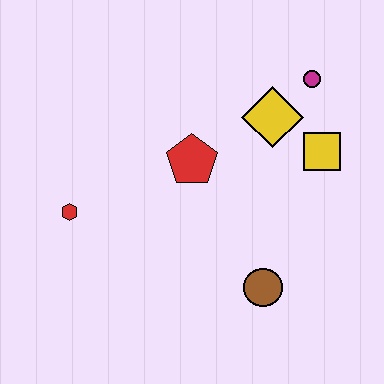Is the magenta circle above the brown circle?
Yes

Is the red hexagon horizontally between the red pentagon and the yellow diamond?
No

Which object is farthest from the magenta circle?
The red hexagon is farthest from the magenta circle.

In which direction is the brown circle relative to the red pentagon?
The brown circle is below the red pentagon.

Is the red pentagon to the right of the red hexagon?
Yes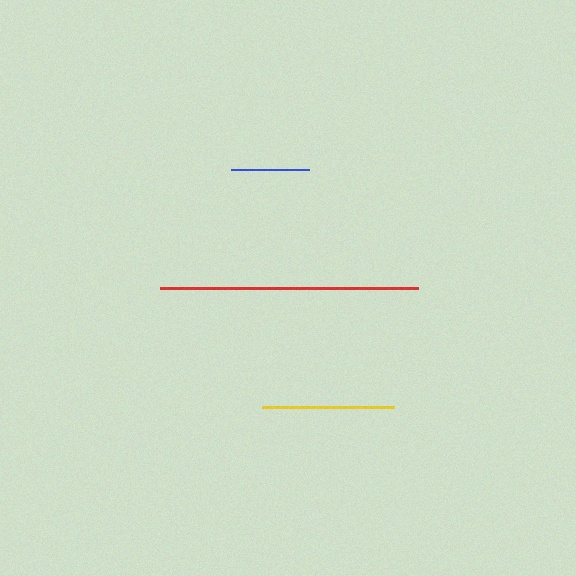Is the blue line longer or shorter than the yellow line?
The yellow line is longer than the blue line.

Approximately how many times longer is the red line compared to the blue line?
The red line is approximately 3.3 times the length of the blue line.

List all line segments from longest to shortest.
From longest to shortest: red, yellow, blue.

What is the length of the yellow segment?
The yellow segment is approximately 132 pixels long.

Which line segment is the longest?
The red line is the longest at approximately 258 pixels.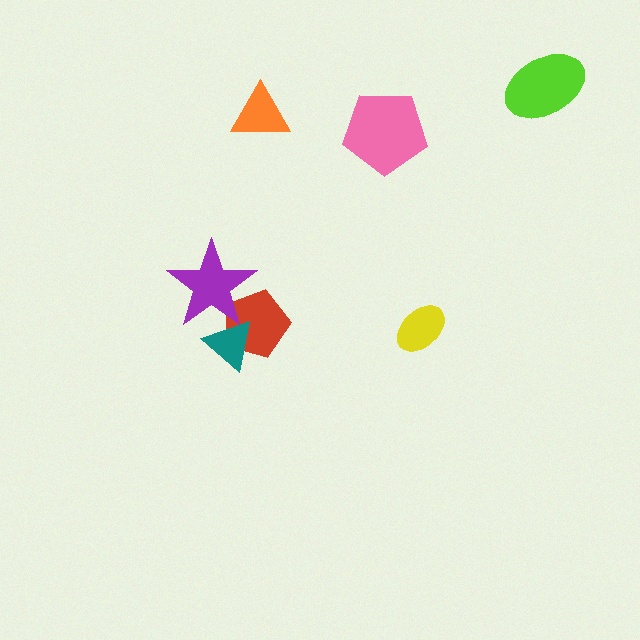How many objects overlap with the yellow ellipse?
0 objects overlap with the yellow ellipse.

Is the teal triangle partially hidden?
No, no other shape covers it.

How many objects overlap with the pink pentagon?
0 objects overlap with the pink pentagon.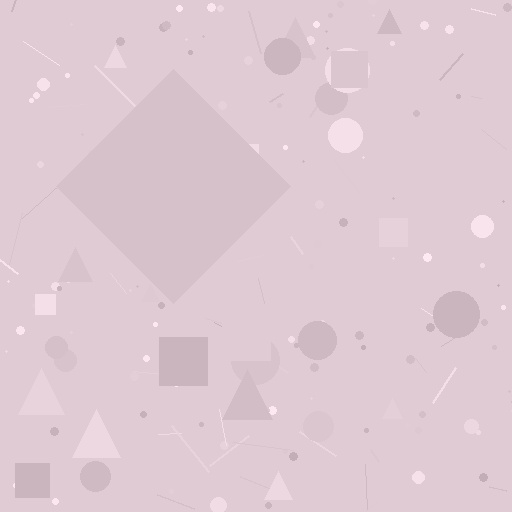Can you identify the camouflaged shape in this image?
The camouflaged shape is a diamond.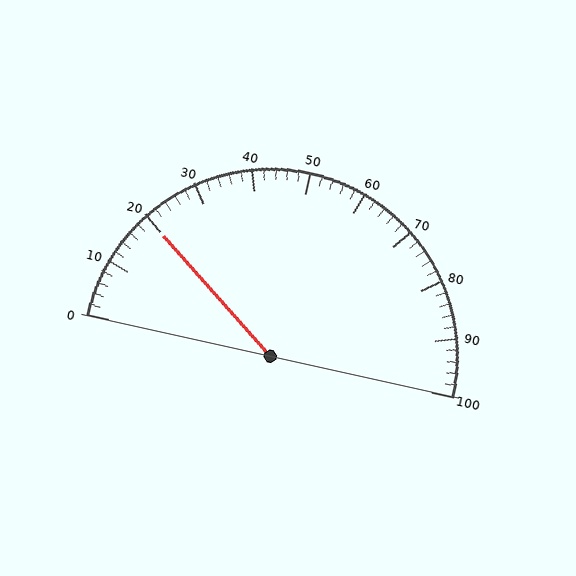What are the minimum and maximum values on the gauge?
The gauge ranges from 0 to 100.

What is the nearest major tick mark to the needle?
The nearest major tick mark is 20.